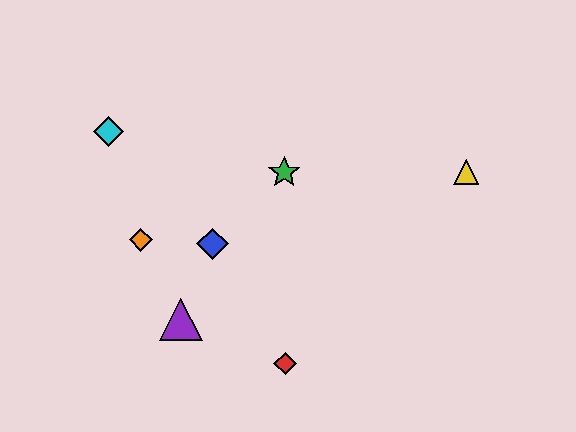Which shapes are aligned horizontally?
The green star, the yellow triangle are aligned horizontally.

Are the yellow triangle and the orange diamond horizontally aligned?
No, the yellow triangle is at y≈172 and the orange diamond is at y≈240.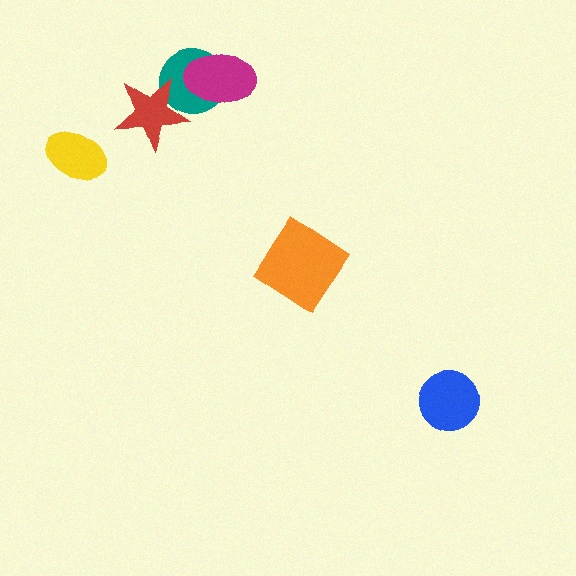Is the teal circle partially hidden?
Yes, it is partially covered by another shape.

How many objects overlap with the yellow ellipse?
0 objects overlap with the yellow ellipse.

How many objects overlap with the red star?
1 object overlaps with the red star.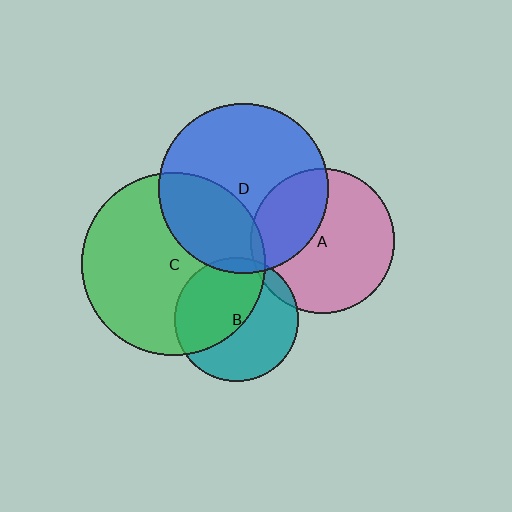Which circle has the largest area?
Circle C (green).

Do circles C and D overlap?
Yes.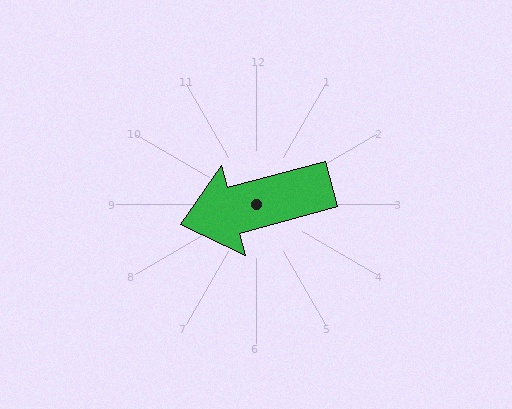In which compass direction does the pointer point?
West.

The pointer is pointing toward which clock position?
Roughly 9 o'clock.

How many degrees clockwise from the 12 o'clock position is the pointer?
Approximately 255 degrees.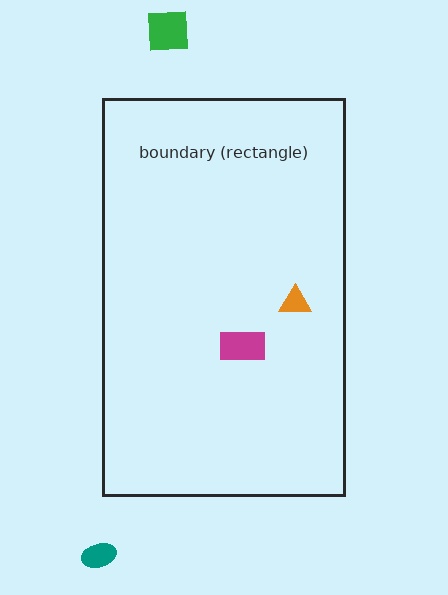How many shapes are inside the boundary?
2 inside, 2 outside.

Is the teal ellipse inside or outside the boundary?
Outside.